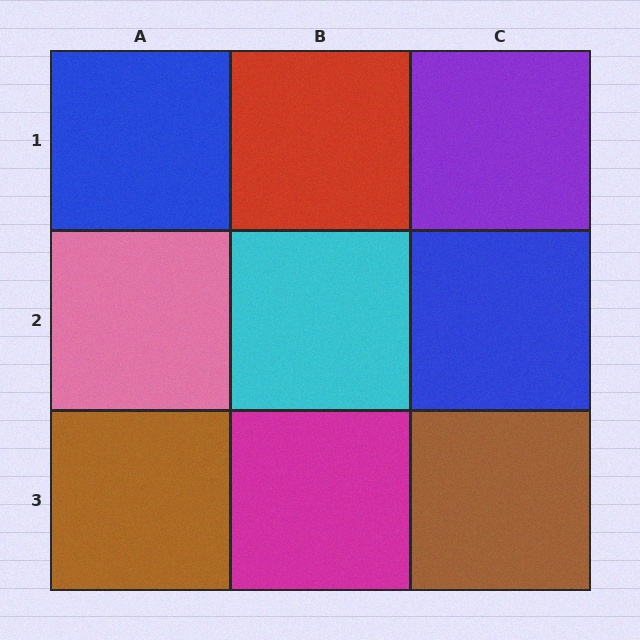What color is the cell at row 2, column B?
Cyan.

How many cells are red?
1 cell is red.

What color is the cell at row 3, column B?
Magenta.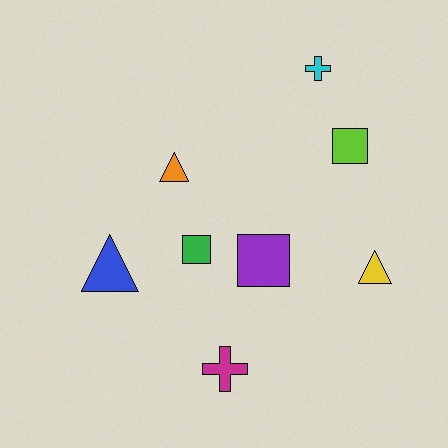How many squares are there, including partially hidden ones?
There are 3 squares.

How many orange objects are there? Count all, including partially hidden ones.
There is 1 orange object.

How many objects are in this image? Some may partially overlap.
There are 8 objects.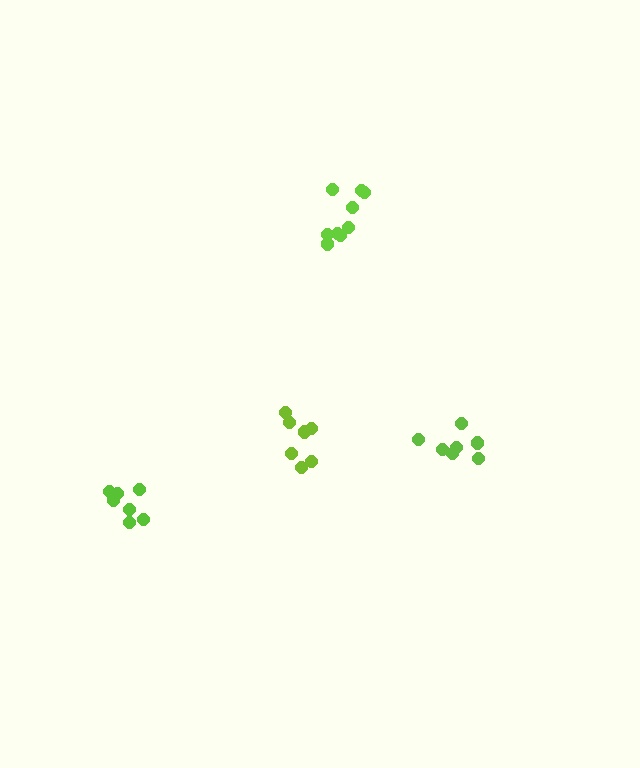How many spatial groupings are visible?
There are 4 spatial groupings.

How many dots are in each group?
Group 1: 7 dots, Group 2: 7 dots, Group 3: 7 dots, Group 4: 9 dots (30 total).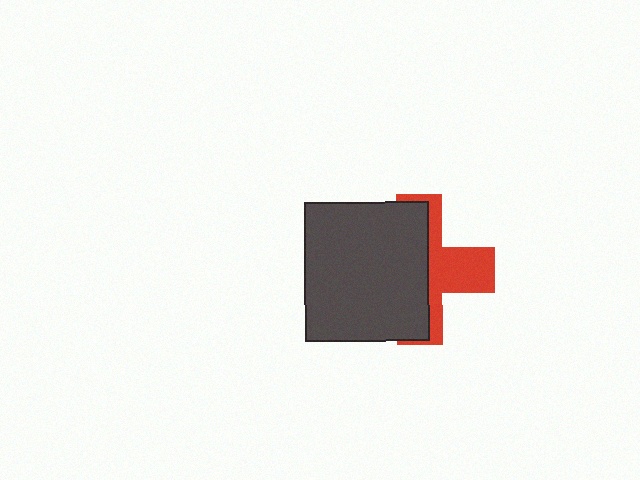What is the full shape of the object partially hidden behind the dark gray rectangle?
The partially hidden object is a red cross.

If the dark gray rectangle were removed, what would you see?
You would see the complete red cross.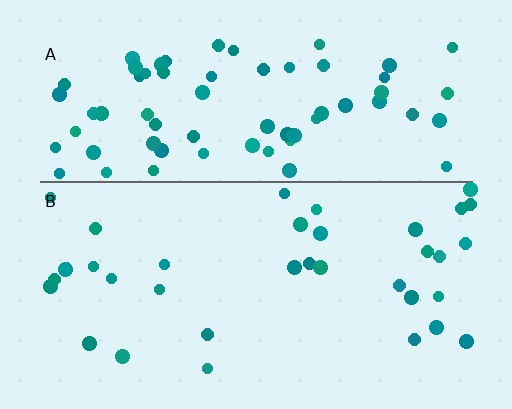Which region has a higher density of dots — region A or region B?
A (the top).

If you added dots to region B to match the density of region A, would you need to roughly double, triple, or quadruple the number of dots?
Approximately double.